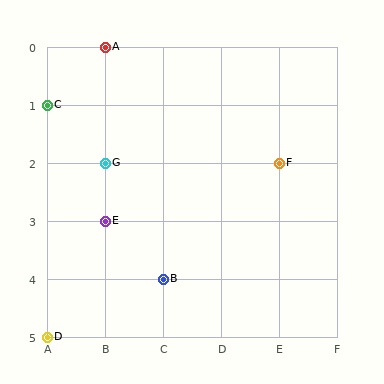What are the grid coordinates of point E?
Point E is at grid coordinates (B, 3).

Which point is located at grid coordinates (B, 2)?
Point G is at (B, 2).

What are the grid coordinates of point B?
Point B is at grid coordinates (C, 4).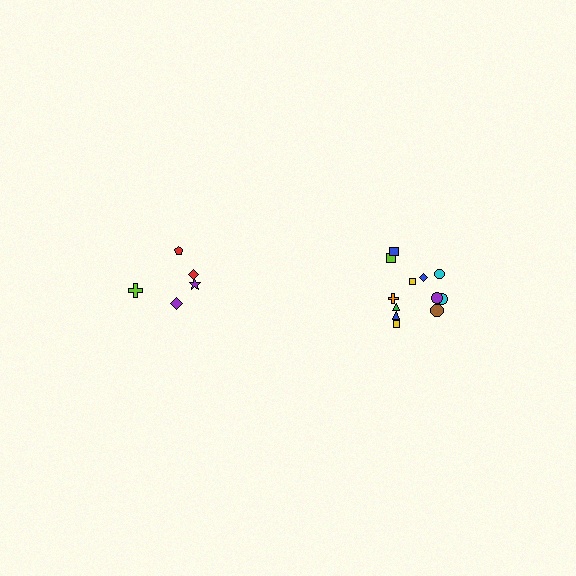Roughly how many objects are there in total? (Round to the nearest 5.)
Roughly 15 objects in total.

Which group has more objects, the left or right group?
The right group.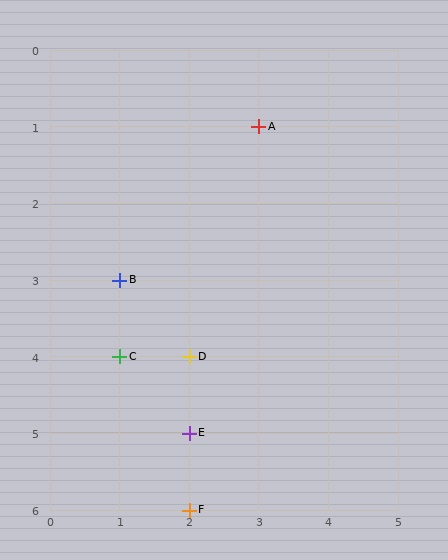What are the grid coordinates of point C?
Point C is at grid coordinates (1, 4).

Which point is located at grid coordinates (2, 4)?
Point D is at (2, 4).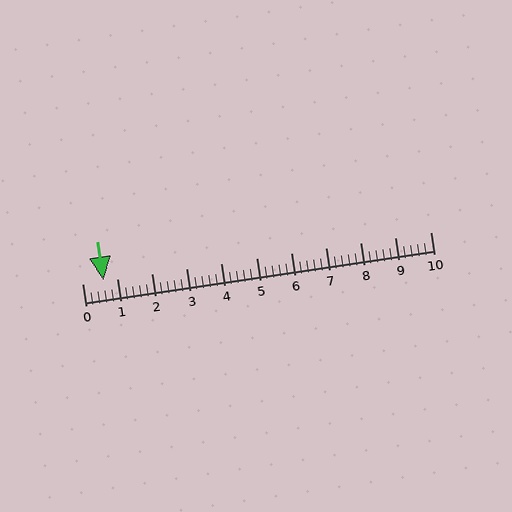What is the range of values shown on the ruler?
The ruler shows values from 0 to 10.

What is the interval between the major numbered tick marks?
The major tick marks are spaced 1 units apart.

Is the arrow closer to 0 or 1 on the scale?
The arrow is closer to 1.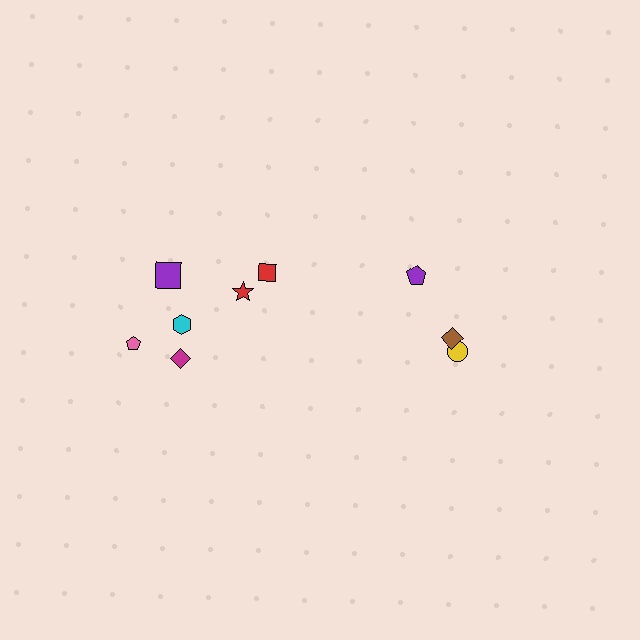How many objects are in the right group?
There are 3 objects.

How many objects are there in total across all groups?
There are 9 objects.